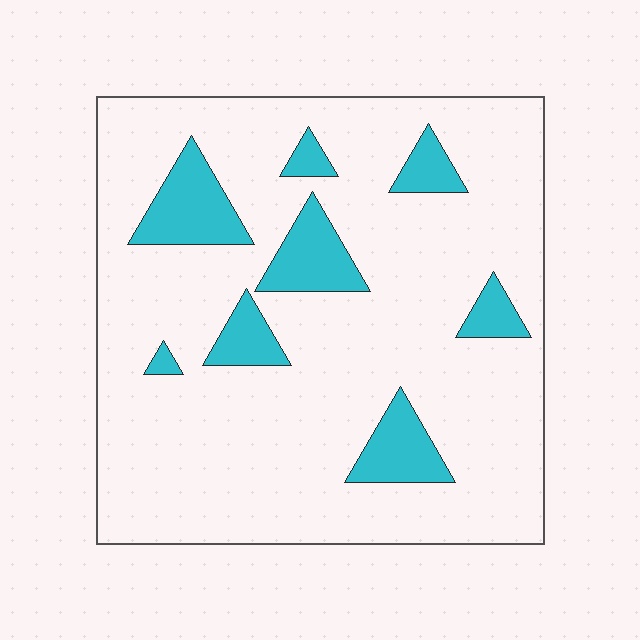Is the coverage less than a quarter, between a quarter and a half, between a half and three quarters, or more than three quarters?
Less than a quarter.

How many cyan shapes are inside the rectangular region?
8.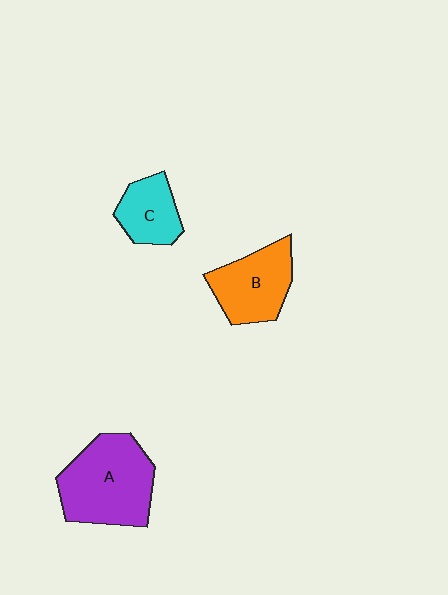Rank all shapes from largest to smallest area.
From largest to smallest: A (purple), B (orange), C (cyan).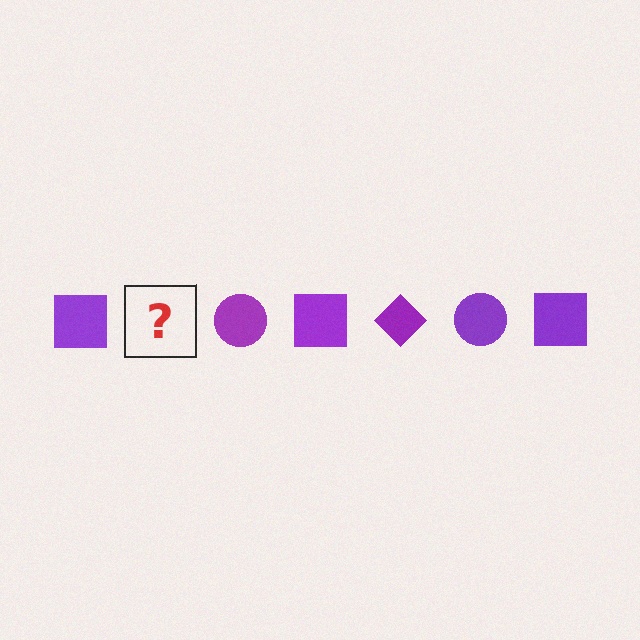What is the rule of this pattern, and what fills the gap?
The rule is that the pattern cycles through square, diamond, circle shapes in purple. The gap should be filled with a purple diamond.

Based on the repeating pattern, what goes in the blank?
The blank should be a purple diamond.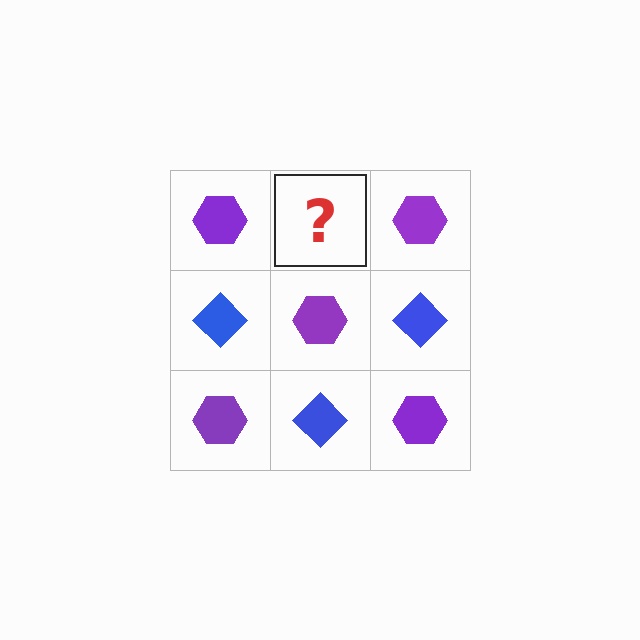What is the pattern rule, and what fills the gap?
The rule is that it alternates purple hexagon and blue diamond in a checkerboard pattern. The gap should be filled with a blue diamond.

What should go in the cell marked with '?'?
The missing cell should contain a blue diamond.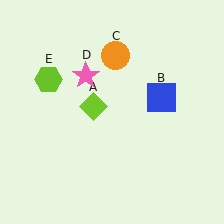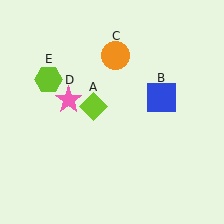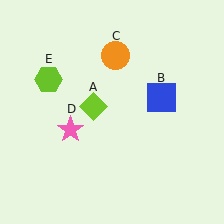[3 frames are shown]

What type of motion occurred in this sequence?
The pink star (object D) rotated counterclockwise around the center of the scene.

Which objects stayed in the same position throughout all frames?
Lime diamond (object A) and blue square (object B) and orange circle (object C) and lime hexagon (object E) remained stationary.